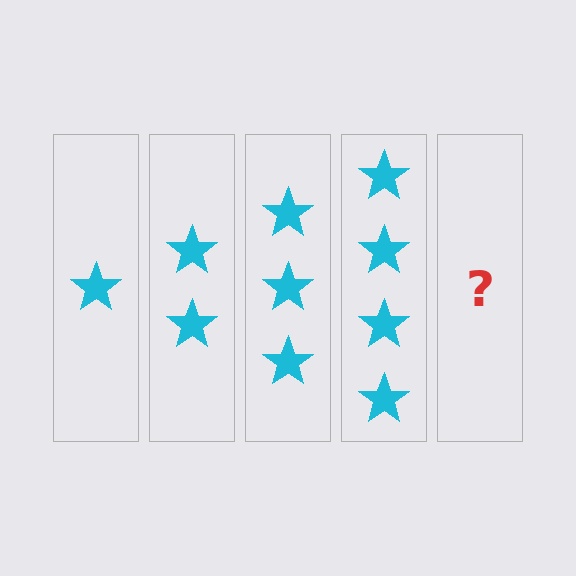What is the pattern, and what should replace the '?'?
The pattern is that each step adds one more star. The '?' should be 5 stars.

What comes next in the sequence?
The next element should be 5 stars.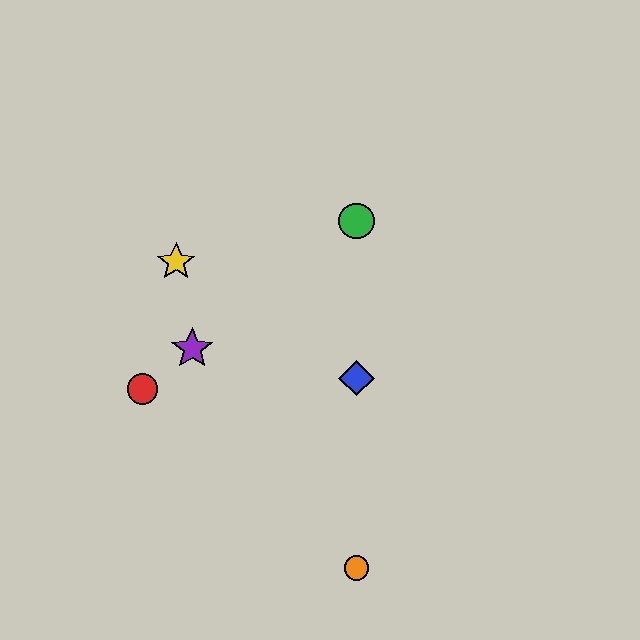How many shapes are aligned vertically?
3 shapes (the blue diamond, the green circle, the orange circle) are aligned vertically.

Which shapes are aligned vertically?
The blue diamond, the green circle, the orange circle are aligned vertically.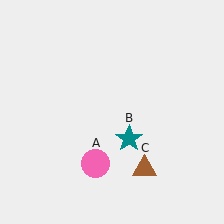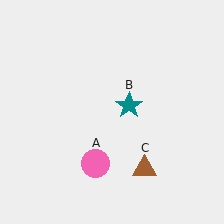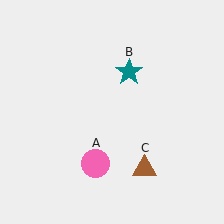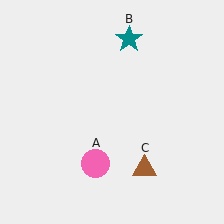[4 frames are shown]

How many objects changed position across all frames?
1 object changed position: teal star (object B).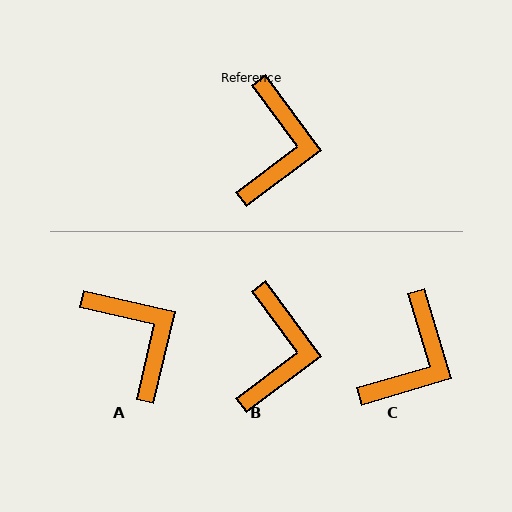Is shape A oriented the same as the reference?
No, it is off by about 40 degrees.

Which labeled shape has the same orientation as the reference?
B.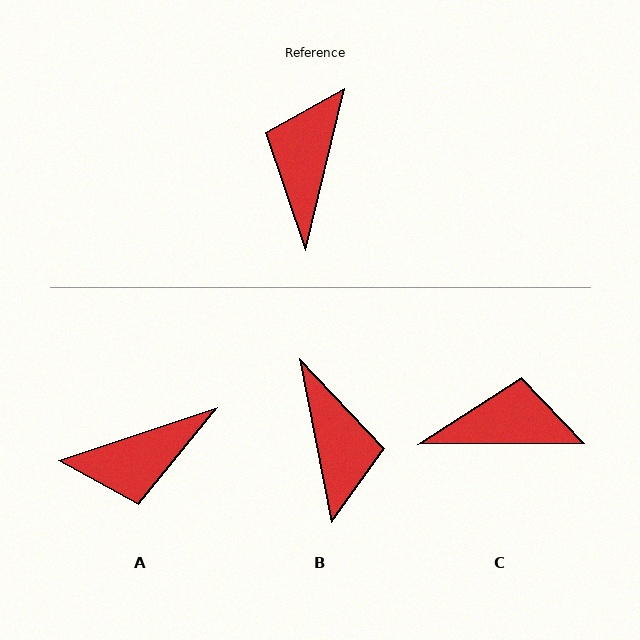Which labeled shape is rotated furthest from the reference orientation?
B, about 156 degrees away.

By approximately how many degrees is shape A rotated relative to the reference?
Approximately 122 degrees counter-clockwise.